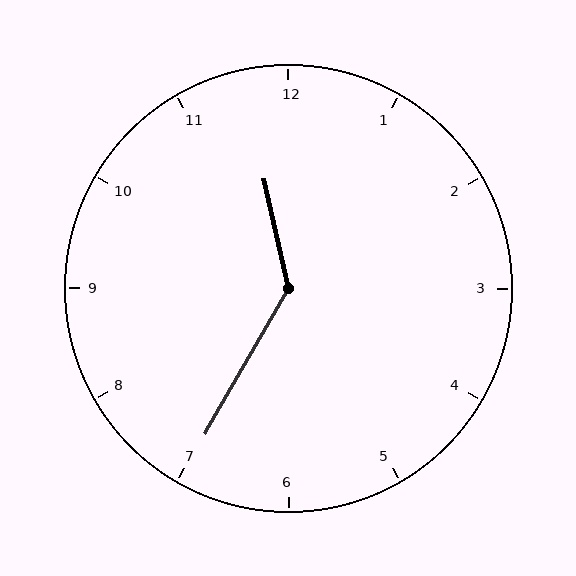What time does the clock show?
11:35.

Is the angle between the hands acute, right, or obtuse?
It is obtuse.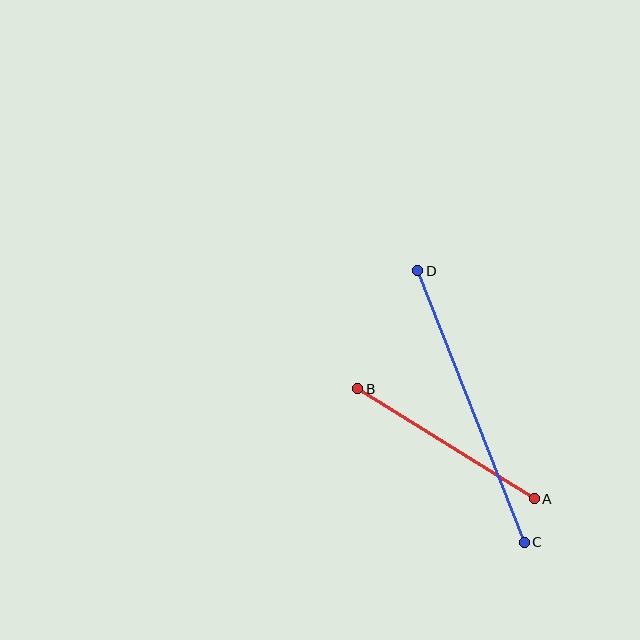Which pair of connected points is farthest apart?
Points C and D are farthest apart.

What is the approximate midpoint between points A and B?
The midpoint is at approximately (446, 444) pixels.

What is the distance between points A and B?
The distance is approximately 208 pixels.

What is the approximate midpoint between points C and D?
The midpoint is at approximately (471, 406) pixels.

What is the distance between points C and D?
The distance is approximately 292 pixels.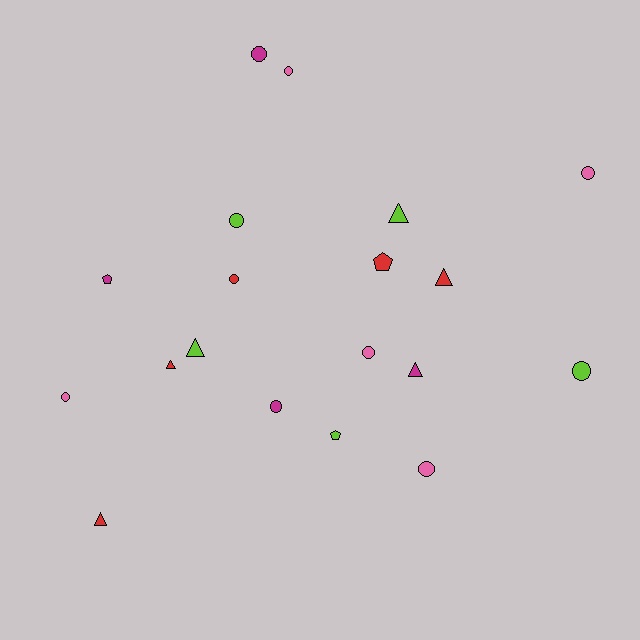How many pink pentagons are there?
There are no pink pentagons.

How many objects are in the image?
There are 19 objects.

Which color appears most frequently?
Red, with 5 objects.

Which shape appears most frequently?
Circle, with 10 objects.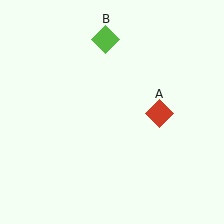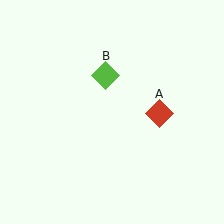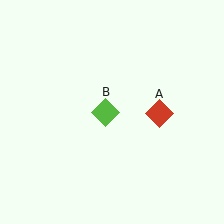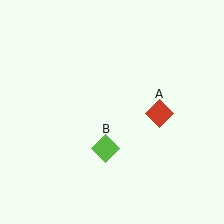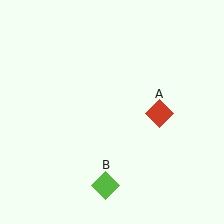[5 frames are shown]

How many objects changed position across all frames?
1 object changed position: lime diamond (object B).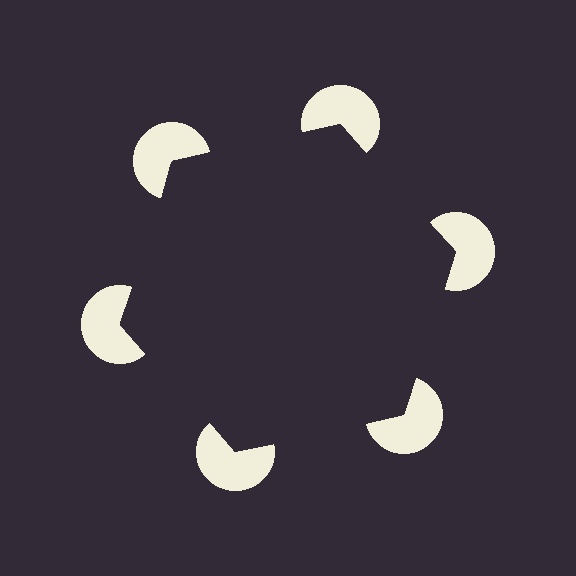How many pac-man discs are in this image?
There are 6 — one at each vertex of the illusory hexagon.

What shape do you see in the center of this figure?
An illusory hexagon — its edges are inferred from the aligned wedge cuts in the pac-man discs, not physically drawn.